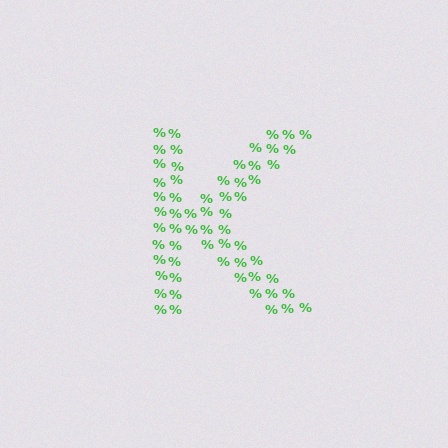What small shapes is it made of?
It is made of small percent signs.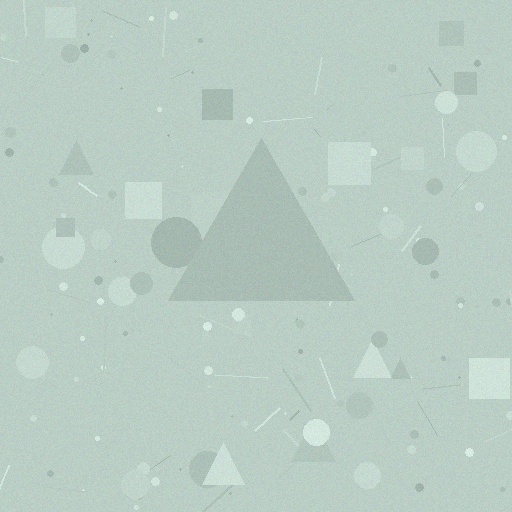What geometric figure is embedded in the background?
A triangle is embedded in the background.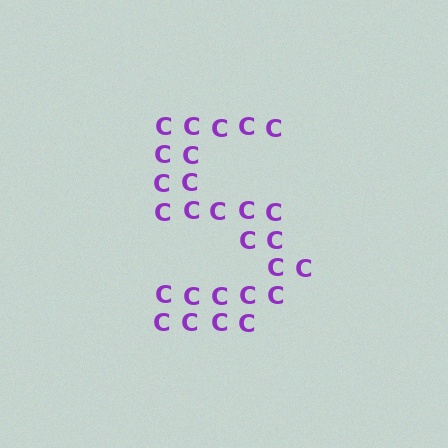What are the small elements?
The small elements are letter C's.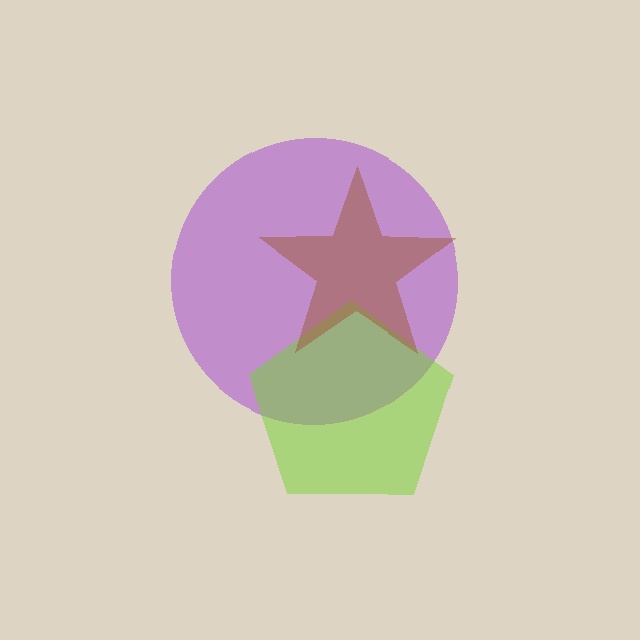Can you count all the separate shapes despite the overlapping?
Yes, there are 3 separate shapes.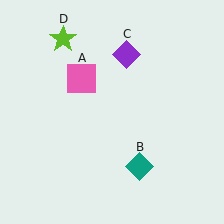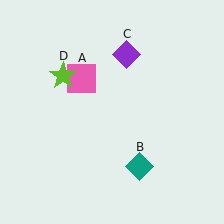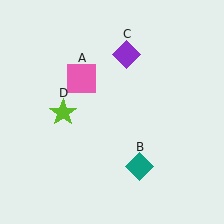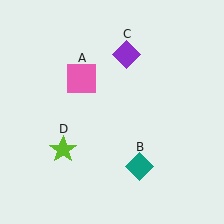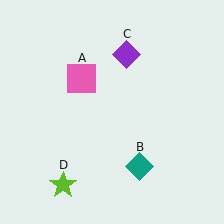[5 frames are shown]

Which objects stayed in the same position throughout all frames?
Pink square (object A) and teal diamond (object B) and purple diamond (object C) remained stationary.